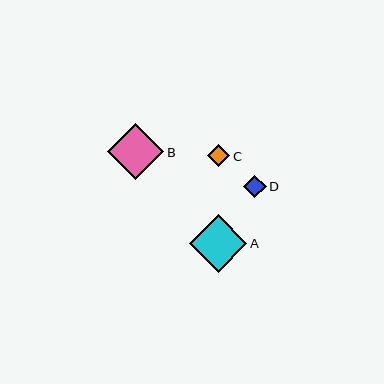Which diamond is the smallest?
Diamond C is the smallest with a size of approximately 22 pixels.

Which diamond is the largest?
Diamond A is the largest with a size of approximately 58 pixels.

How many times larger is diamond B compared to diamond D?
Diamond B is approximately 2.5 times the size of diamond D.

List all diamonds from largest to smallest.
From largest to smallest: A, B, D, C.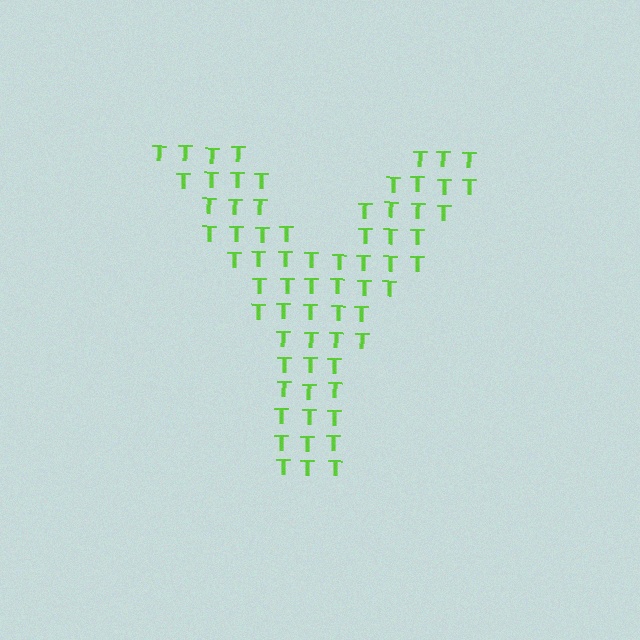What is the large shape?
The large shape is the letter Y.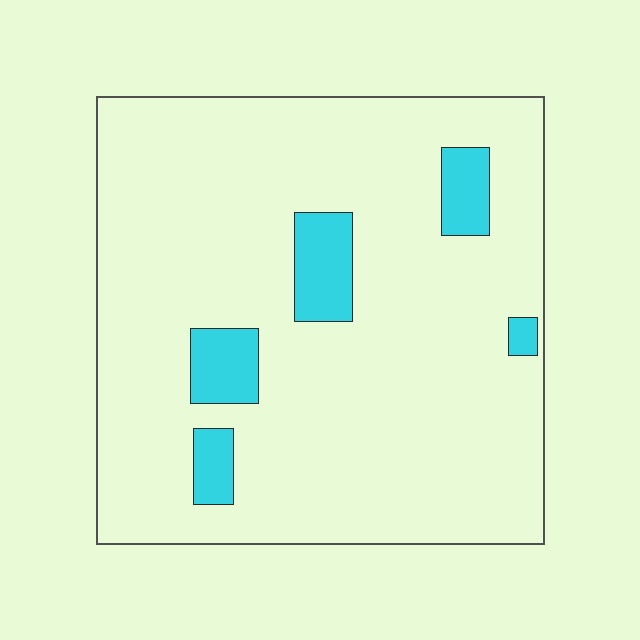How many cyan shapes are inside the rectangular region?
5.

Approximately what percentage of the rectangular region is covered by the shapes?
Approximately 10%.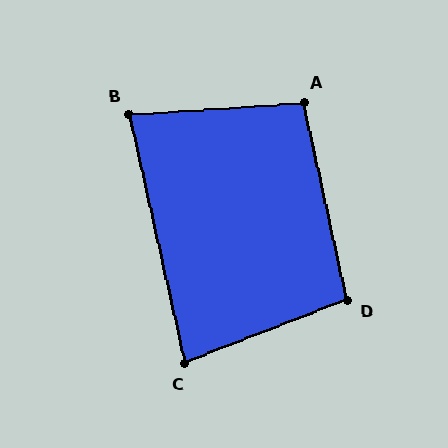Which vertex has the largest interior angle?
D, at approximately 99 degrees.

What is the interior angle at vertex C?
Approximately 81 degrees (acute).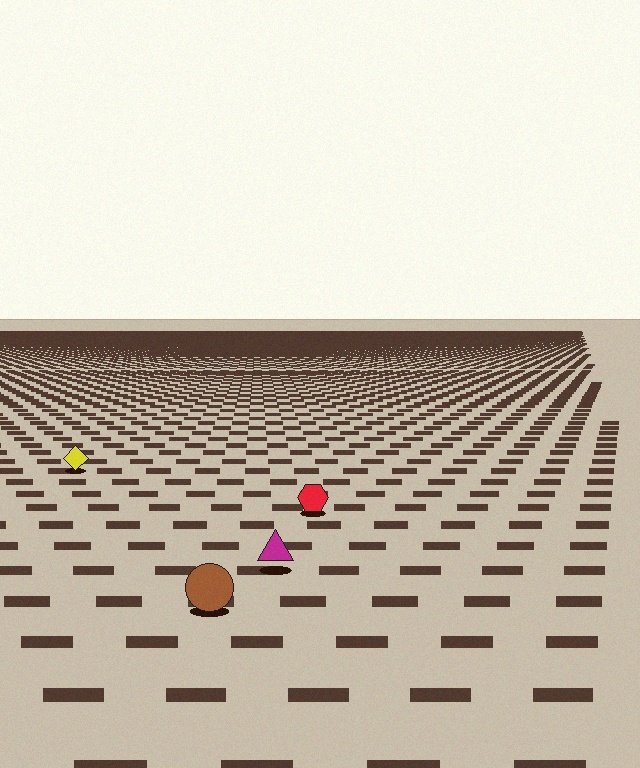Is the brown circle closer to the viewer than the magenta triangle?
Yes. The brown circle is closer — you can tell from the texture gradient: the ground texture is coarser near it.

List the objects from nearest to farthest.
From nearest to farthest: the brown circle, the magenta triangle, the red hexagon, the yellow diamond.